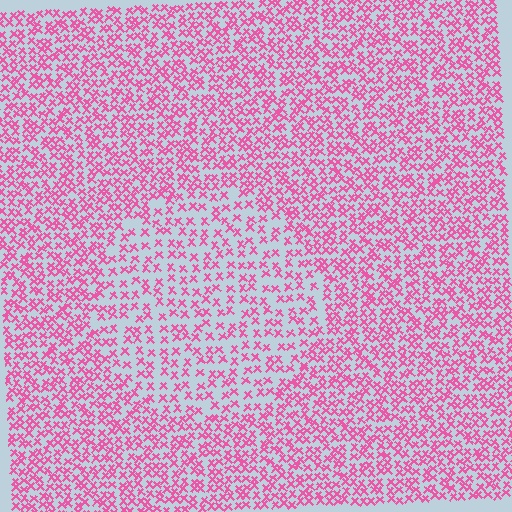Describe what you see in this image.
The image contains small pink elements arranged at two different densities. A circle-shaped region is visible where the elements are less densely packed than the surrounding area.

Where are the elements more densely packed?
The elements are more densely packed outside the circle boundary.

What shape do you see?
I see a circle.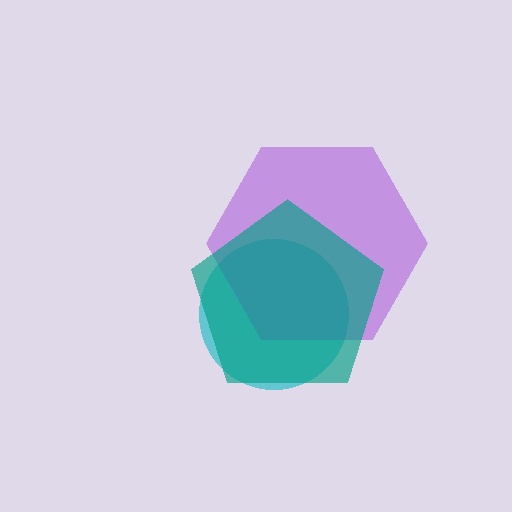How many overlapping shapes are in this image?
There are 3 overlapping shapes in the image.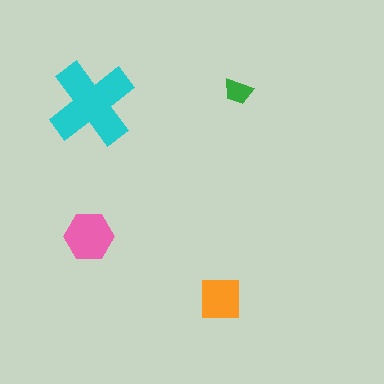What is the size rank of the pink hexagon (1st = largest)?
2nd.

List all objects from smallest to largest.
The green trapezoid, the orange square, the pink hexagon, the cyan cross.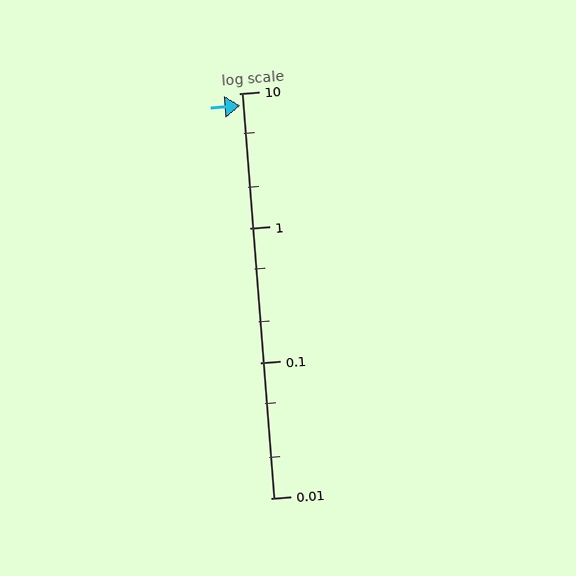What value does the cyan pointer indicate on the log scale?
The pointer indicates approximately 8.1.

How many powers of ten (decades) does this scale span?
The scale spans 3 decades, from 0.01 to 10.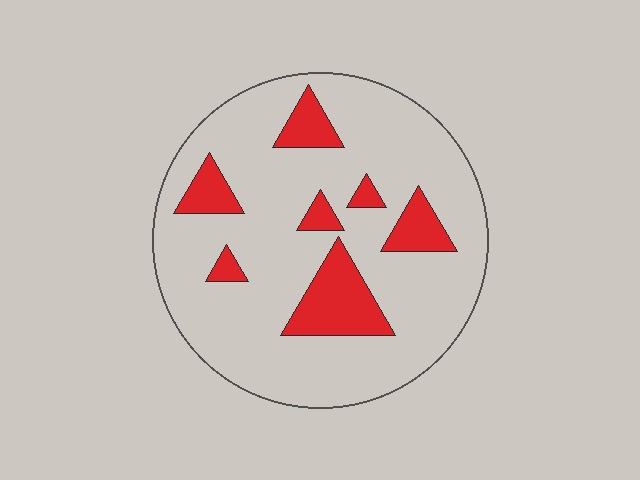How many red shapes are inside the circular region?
7.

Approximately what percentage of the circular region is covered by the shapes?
Approximately 20%.